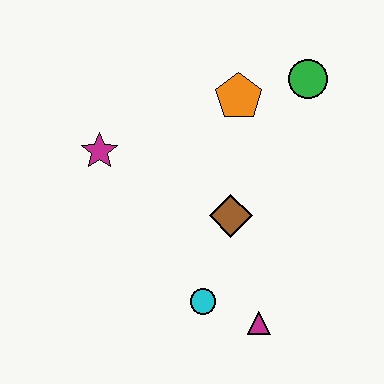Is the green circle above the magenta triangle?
Yes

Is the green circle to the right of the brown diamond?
Yes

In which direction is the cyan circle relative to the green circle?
The cyan circle is below the green circle.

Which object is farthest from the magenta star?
The magenta triangle is farthest from the magenta star.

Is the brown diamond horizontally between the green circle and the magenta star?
Yes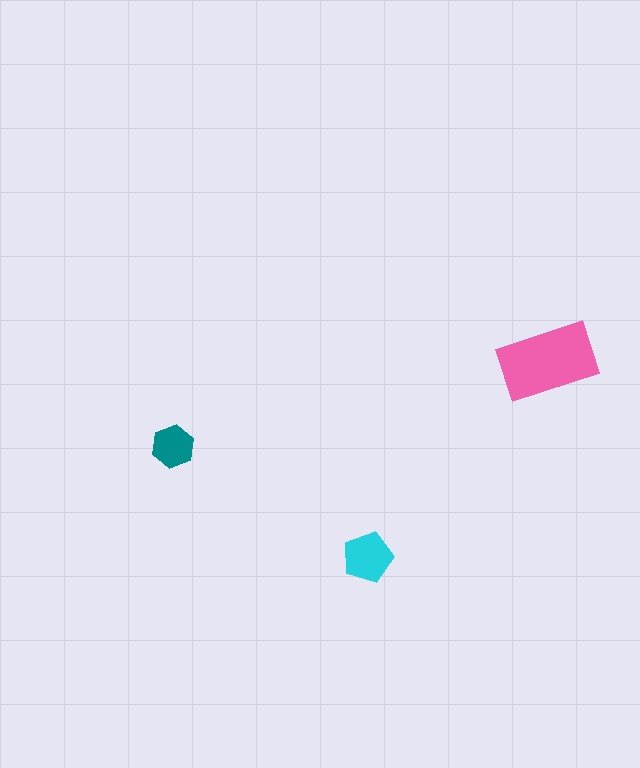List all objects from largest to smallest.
The pink rectangle, the cyan pentagon, the teal hexagon.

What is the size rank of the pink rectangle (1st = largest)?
1st.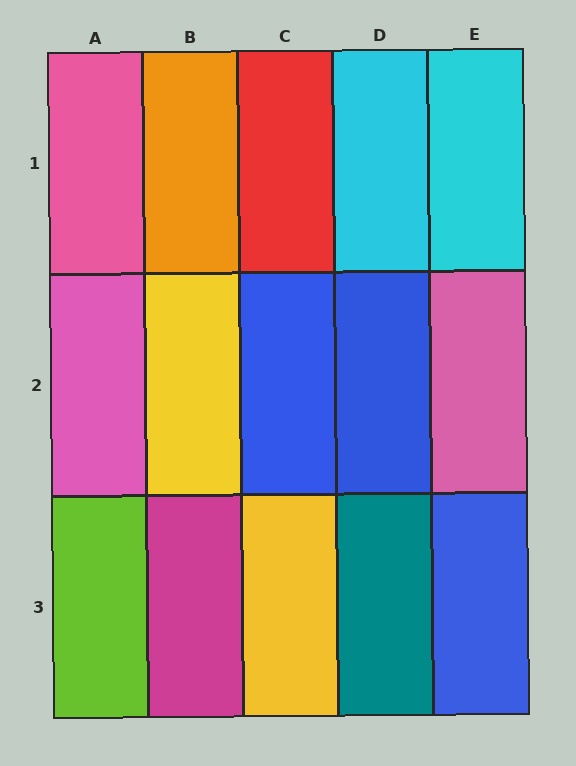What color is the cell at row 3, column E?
Blue.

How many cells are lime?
1 cell is lime.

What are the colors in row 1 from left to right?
Pink, orange, red, cyan, cyan.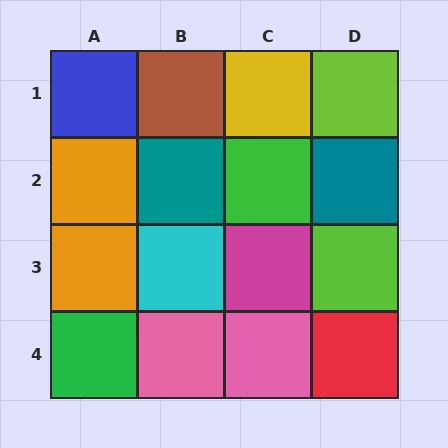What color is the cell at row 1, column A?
Blue.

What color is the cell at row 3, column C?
Magenta.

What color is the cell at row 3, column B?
Cyan.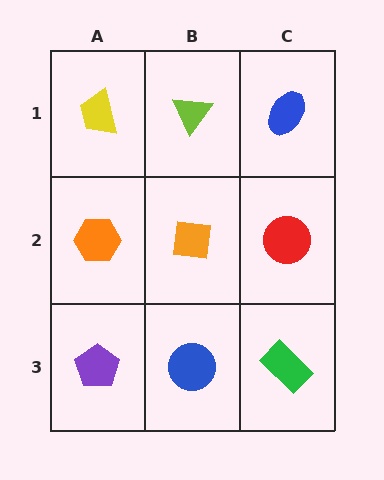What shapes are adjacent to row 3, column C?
A red circle (row 2, column C), a blue circle (row 3, column B).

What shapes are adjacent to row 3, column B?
An orange square (row 2, column B), a purple pentagon (row 3, column A), a green rectangle (row 3, column C).